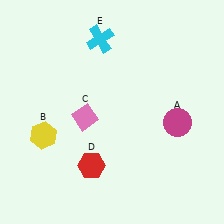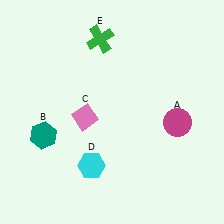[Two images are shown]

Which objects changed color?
B changed from yellow to teal. D changed from red to cyan. E changed from cyan to green.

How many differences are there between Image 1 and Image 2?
There are 3 differences between the two images.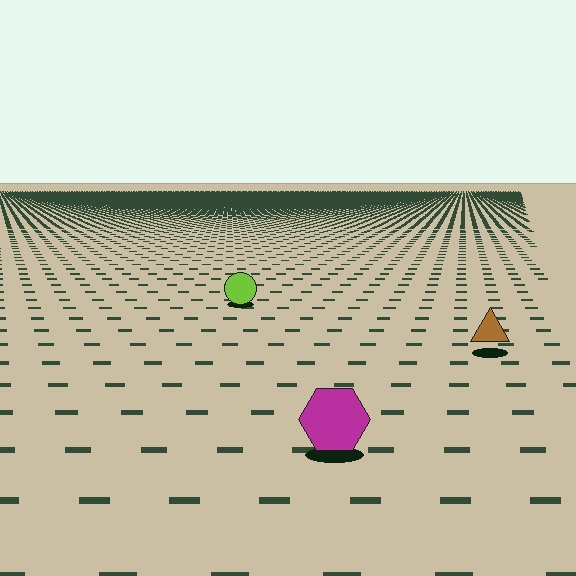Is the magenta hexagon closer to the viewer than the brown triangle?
Yes. The magenta hexagon is closer — you can tell from the texture gradient: the ground texture is coarser near it.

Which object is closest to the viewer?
The magenta hexagon is closest. The texture marks near it are larger and more spread out.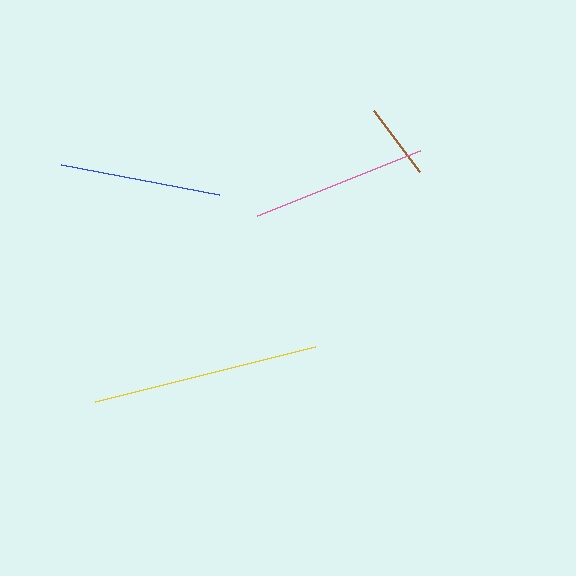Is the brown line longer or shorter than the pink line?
The pink line is longer than the brown line.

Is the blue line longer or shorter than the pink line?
The pink line is longer than the blue line.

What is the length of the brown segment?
The brown segment is approximately 76 pixels long.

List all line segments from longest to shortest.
From longest to shortest: yellow, pink, blue, brown.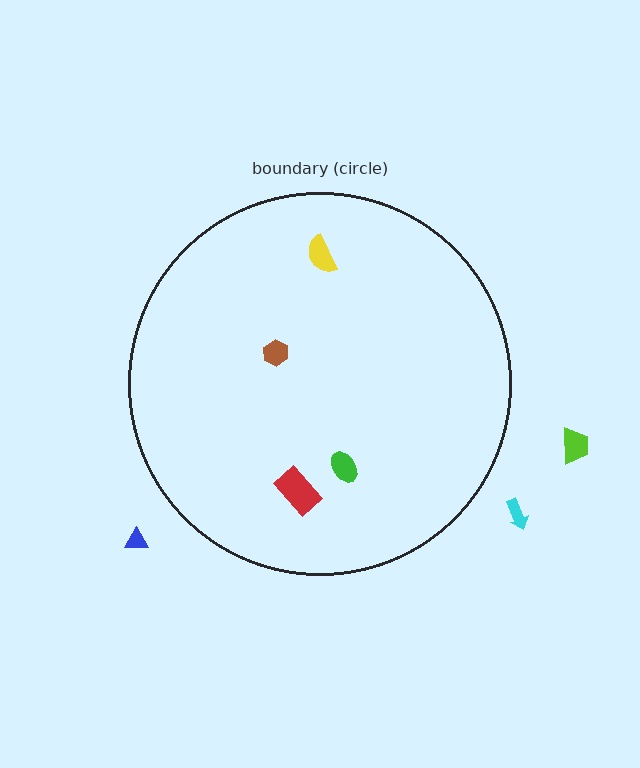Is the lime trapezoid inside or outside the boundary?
Outside.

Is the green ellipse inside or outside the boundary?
Inside.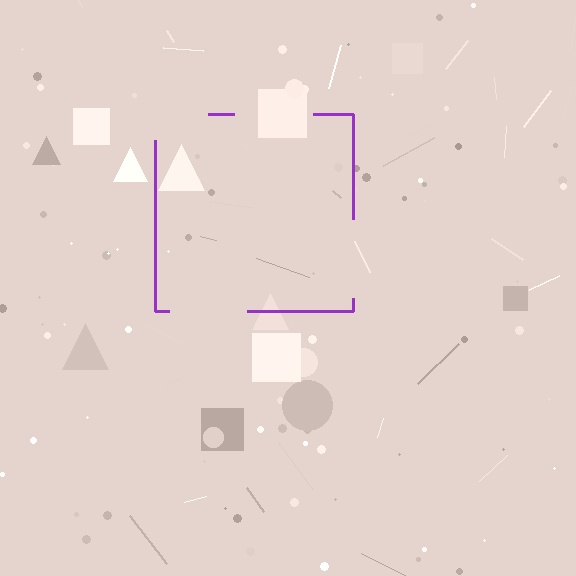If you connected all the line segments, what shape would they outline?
They would outline a square.